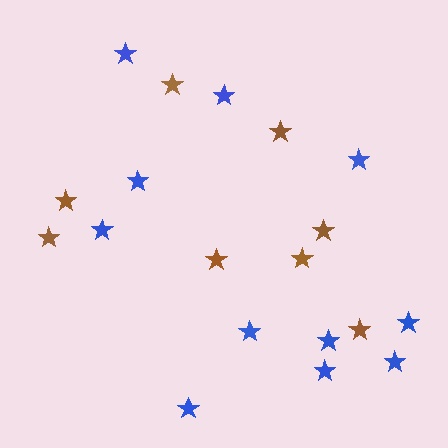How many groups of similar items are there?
There are 2 groups: one group of blue stars (11) and one group of brown stars (8).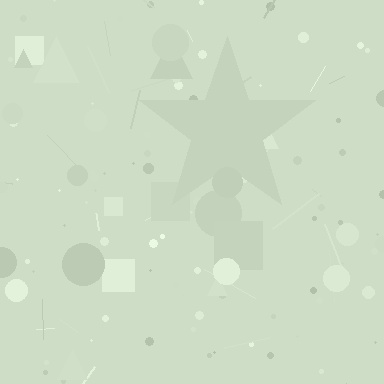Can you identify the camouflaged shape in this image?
The camouflaged shape is a star.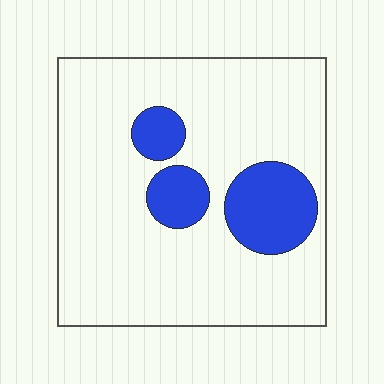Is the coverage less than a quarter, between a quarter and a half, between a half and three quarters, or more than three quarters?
Less than a quarter.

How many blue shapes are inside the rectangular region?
3.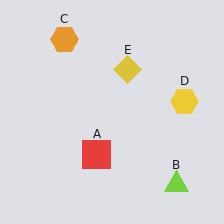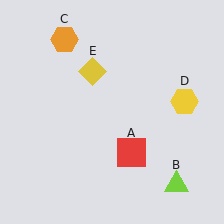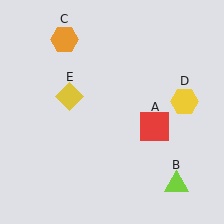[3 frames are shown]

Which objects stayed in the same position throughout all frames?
Lime triangle (object B) and orange hexagon (object C) and yellow hexagon (object D) remained stationary.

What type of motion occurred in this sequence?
The red square (object A), yellow diamond (object E) rotated counterclockwise around the center of the scene.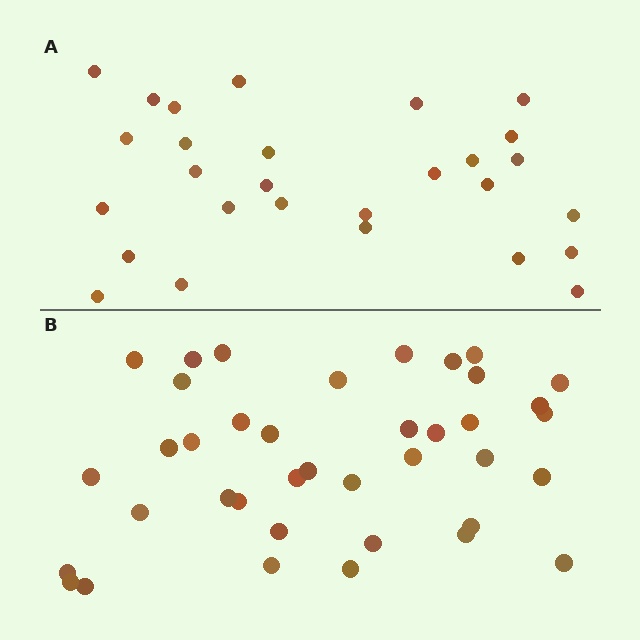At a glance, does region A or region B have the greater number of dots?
Region B (the bottom region) has more dots.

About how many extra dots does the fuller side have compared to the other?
Region B has roughly 12 or so more dots than region A.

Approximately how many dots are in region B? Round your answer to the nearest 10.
About 40 dots. (The exact count is 39, which rounds to 40.)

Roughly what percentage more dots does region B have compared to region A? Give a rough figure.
About 40% more.